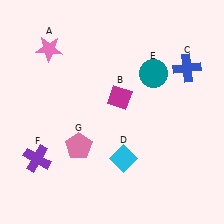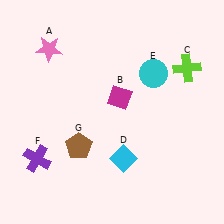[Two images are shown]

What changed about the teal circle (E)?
In Image 1, E is teal. In Image 2, it changed to cyan.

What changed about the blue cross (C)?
In Image 1, C is blue. In Image 2, it changed to lime.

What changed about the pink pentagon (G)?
In Image 1, G is pink. In Image 2, it changed to brown.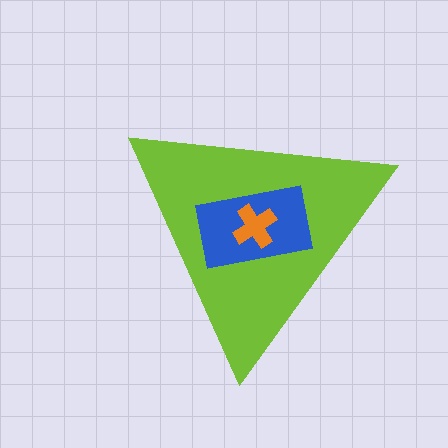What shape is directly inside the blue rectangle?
The orange cross.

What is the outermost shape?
The lime triangle.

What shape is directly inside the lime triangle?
The blue rectangle.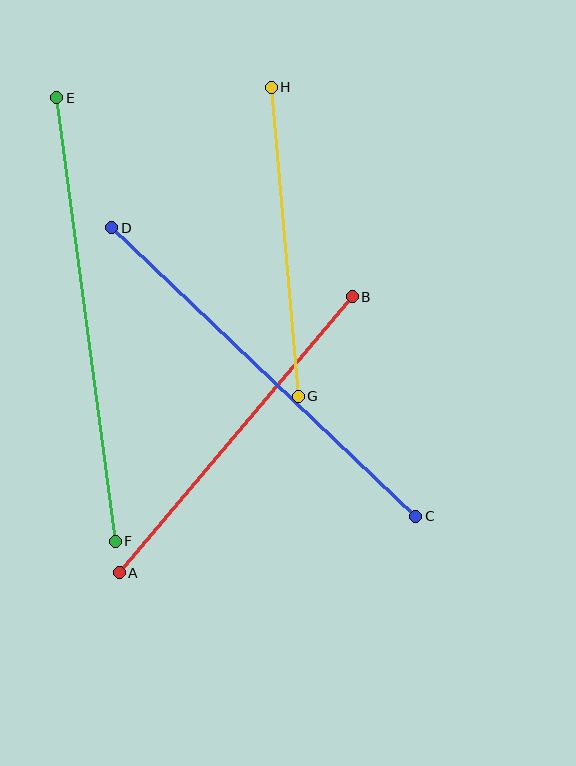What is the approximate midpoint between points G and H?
The midpoint is at approximately (285, 242) pixels.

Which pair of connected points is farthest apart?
Points E and F are farthest apart.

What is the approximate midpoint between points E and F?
The midpoint is at approximately (86, 319) pixels.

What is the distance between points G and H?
The distance is approximately 310 pixels.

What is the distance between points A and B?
The distance is approximately 361 pixels.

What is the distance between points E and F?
The distance is approximately 447 pixels.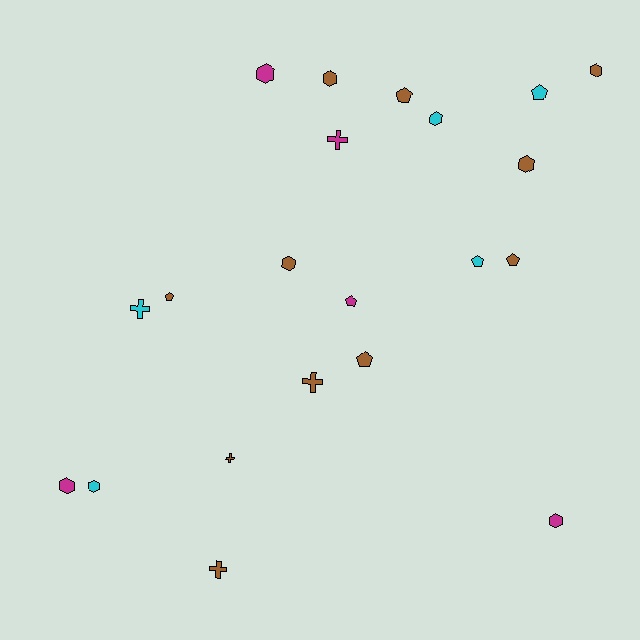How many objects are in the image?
There are 21 objects.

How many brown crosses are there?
There are 3 brown crosses.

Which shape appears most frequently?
Hexagon, with 9 objects.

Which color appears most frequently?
Brown, with 11 objects.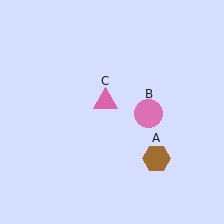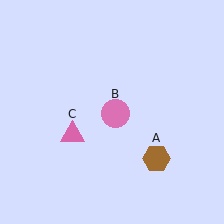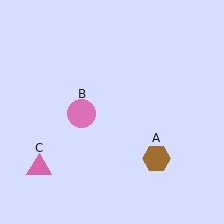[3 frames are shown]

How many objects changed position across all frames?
2 objects changed position: pink circle (object B), pink triangle (object C).